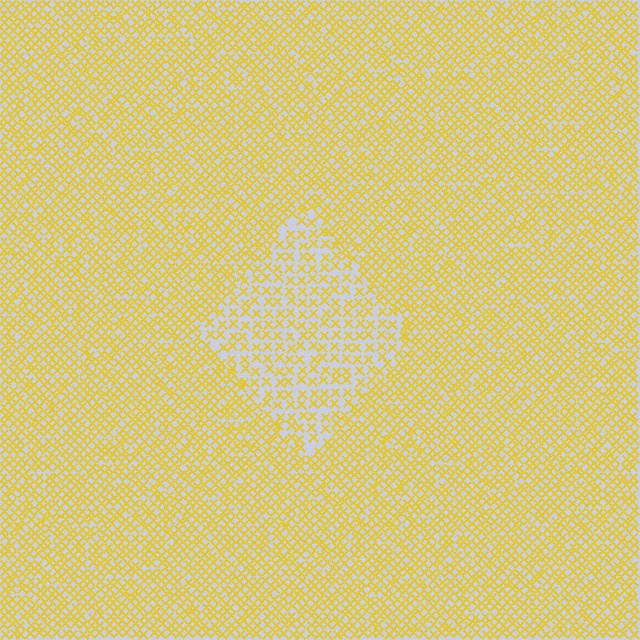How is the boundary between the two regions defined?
The boundary is defined by a change in element density (approximately 1.7x ratio). All elements are the same color, size, and shape.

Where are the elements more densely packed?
The elements are more densely packed outside the diamond boundary.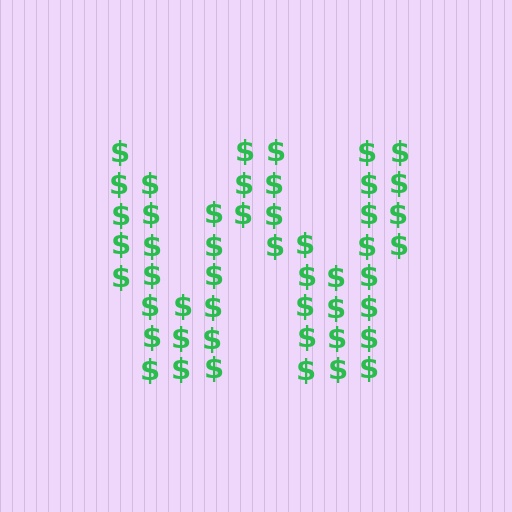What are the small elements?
The small elements are dollar signs.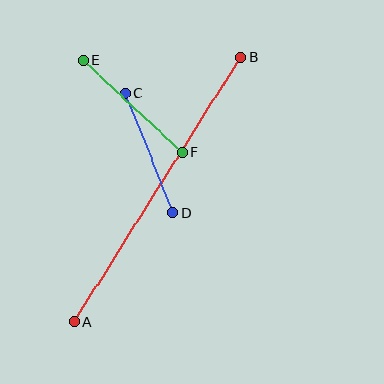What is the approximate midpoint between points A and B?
The midpoint is at approximately (158, 189) pixels.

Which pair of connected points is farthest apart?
Points A and B are farthest apart.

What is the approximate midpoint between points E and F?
The midpoint is at approximately (133, 106) pixels.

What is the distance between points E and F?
The distance is approximately 134 pixels.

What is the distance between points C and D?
The distance is approximately 128 pixels.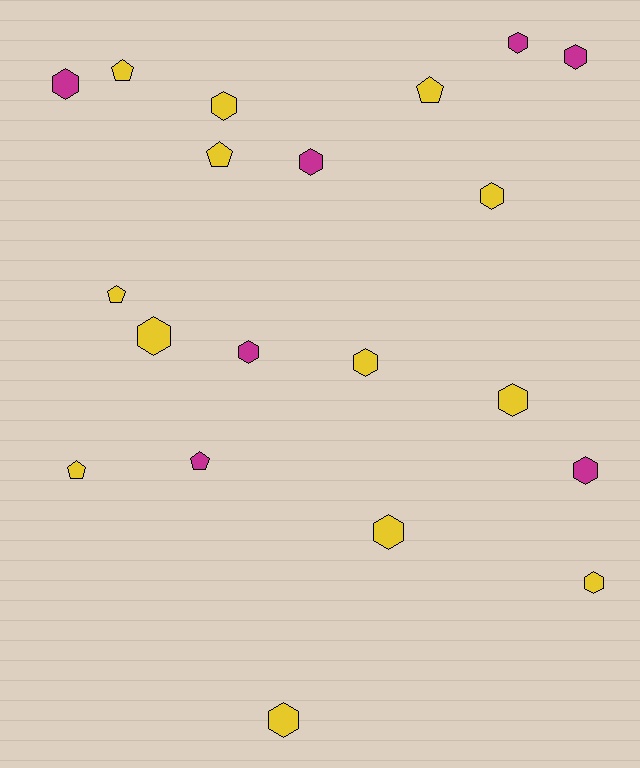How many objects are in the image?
There are 20 objects.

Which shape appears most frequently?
Hexagon, with 14 objects.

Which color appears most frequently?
Yellow, with 13 objects.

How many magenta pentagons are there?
There is 1 magenta pentagon.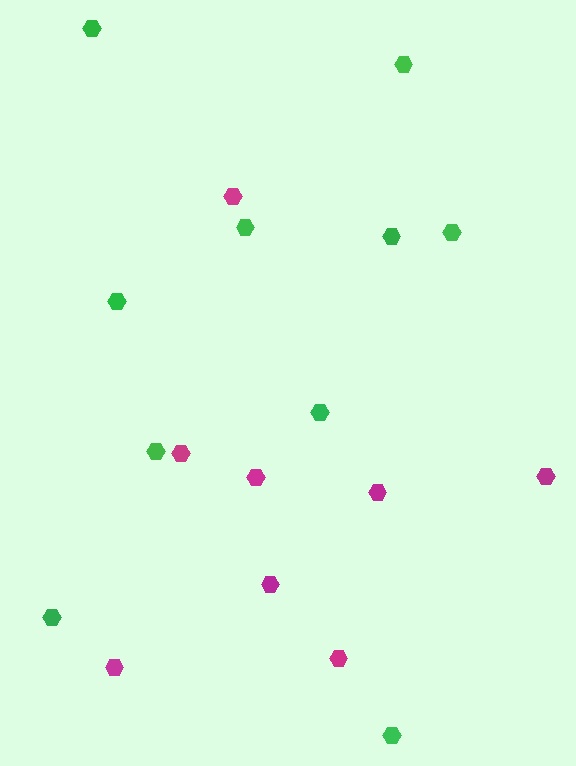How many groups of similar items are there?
There are 2 groups: one group of magenta hexagons (8) and one group of green hexagons (10).